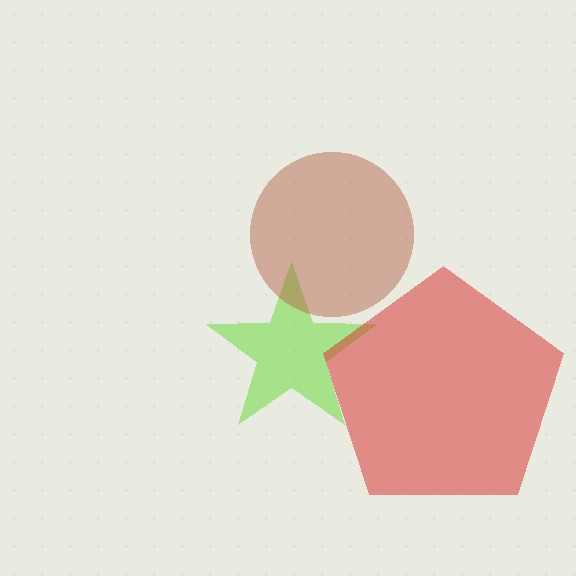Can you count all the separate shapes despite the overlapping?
Yes, there are 3 separate shapes.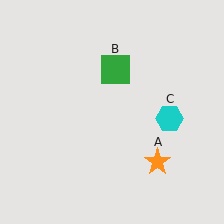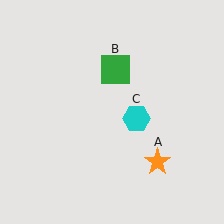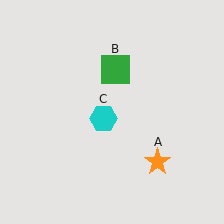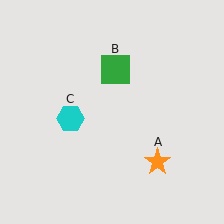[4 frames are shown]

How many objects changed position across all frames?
1 object changed position: cyan hexagon (object C).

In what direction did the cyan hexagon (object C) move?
The cyan hexagon (object C) moved left.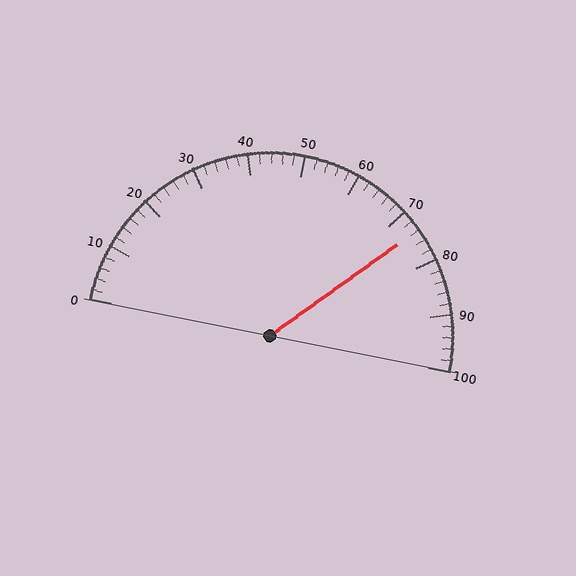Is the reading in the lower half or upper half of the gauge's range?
The reading is in the upper half of the range (0 to 100).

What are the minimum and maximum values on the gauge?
The gauge ranges from 0 to 100.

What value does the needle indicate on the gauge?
The needle indicates approximately 74.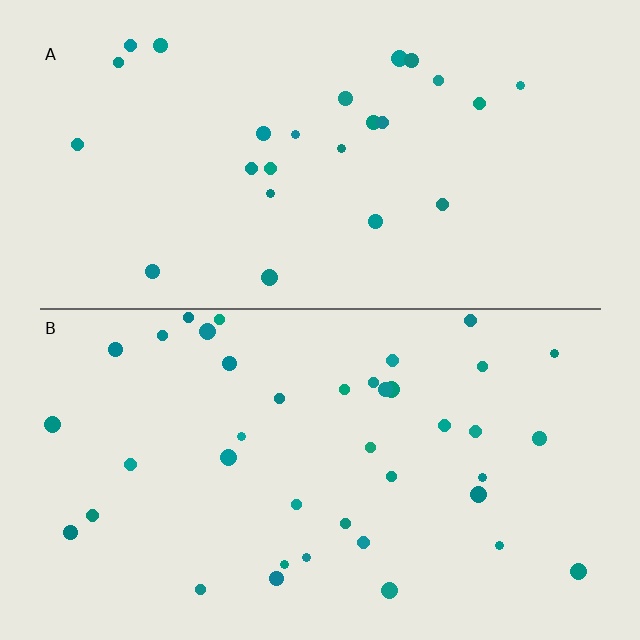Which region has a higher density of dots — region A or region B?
B (the bottom).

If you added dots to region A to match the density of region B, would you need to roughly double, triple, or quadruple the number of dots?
Approximately double.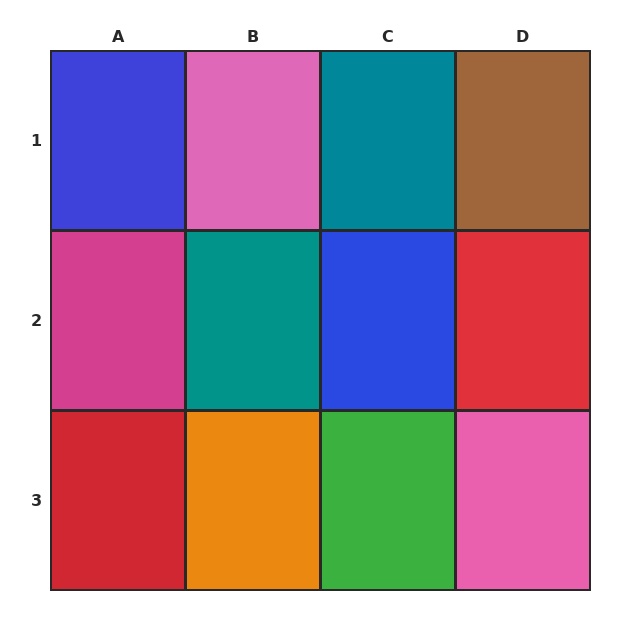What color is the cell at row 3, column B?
Orange.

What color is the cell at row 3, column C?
Green.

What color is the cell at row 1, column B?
Pink.